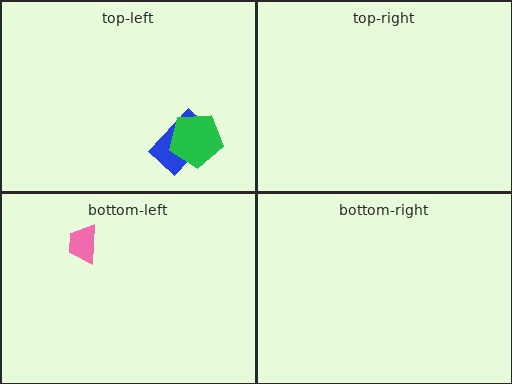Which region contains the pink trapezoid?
The bottom-left region.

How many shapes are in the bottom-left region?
1.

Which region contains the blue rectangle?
The top-left region.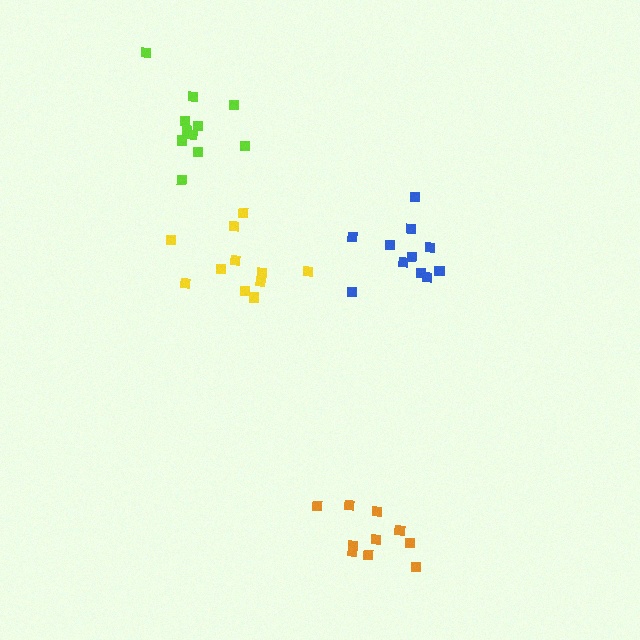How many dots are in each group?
Group 1: 11 dots, Group 2: 11 dots, Group 3: 10 dots, Group 4: 13 dots (45 total).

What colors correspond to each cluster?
The clusters are colored: blue, yellow, orange, lime.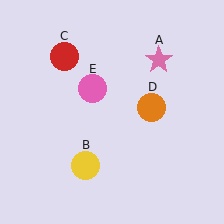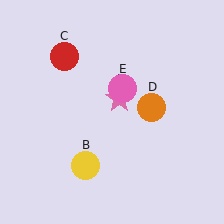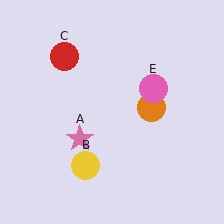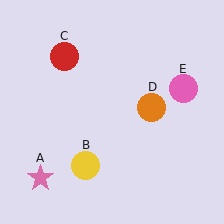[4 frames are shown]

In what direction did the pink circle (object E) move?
The pink circle (object E) moved right.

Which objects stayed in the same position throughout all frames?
Yellow circle (object B) and red circle (object C) and orange circle (object D) remained stationary.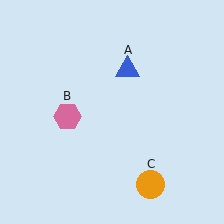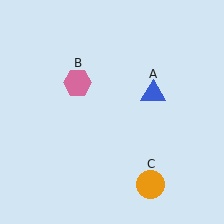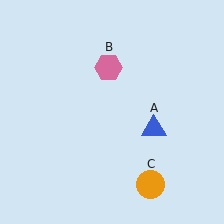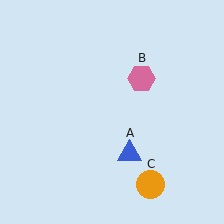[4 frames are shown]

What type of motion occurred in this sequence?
The blue triangle (object A), pink hexagon (object B) rotated clockwise around the center of the scene.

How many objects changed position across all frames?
2 objects changed position: blue triangle (object A), pink hexagon (object B).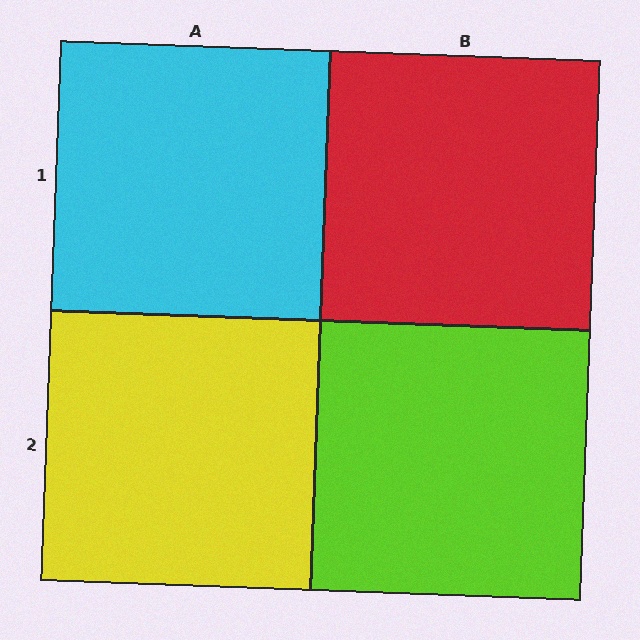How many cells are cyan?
1 cell is cyan.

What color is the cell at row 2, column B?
Lime.